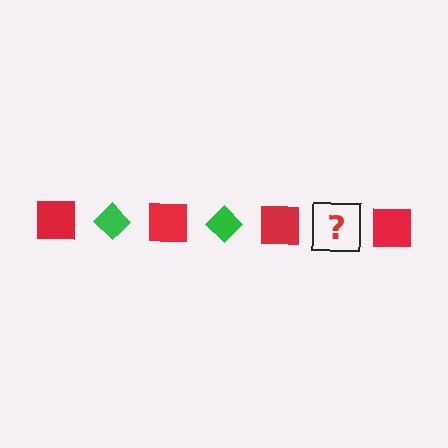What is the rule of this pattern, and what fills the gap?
The rule is that the pattern alternates between red square and green diamond. The gap should be filled with a green diamond.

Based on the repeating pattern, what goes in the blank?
The blank should be a green diamond.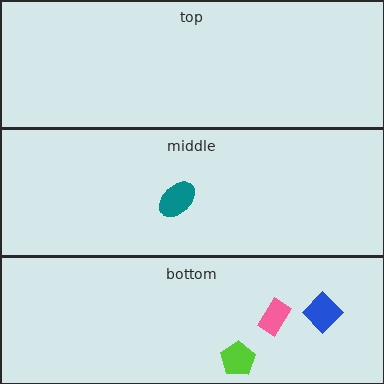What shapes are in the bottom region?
The lime pentagon, the pink rectangle, the blue diamond.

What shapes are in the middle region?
The teal ellipse.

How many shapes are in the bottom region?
3.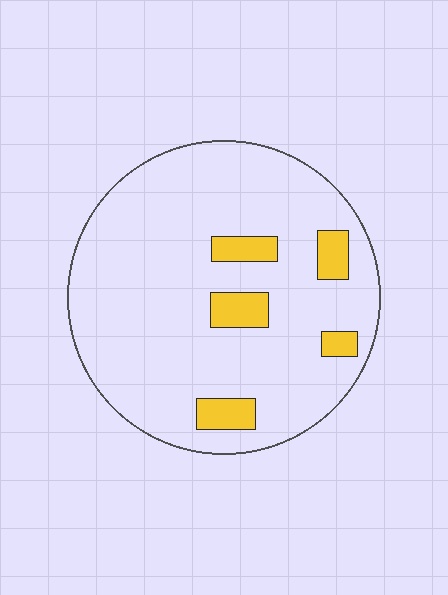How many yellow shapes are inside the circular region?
5.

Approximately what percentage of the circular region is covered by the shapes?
Approximately 10%.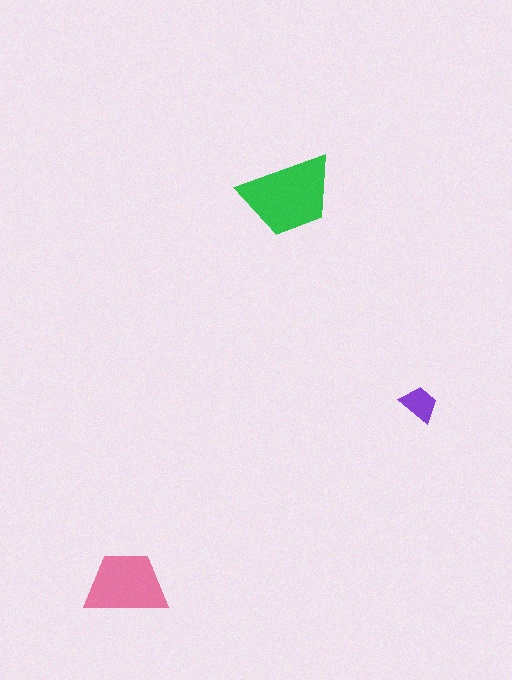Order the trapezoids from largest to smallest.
the green one, the pink one, the purple one.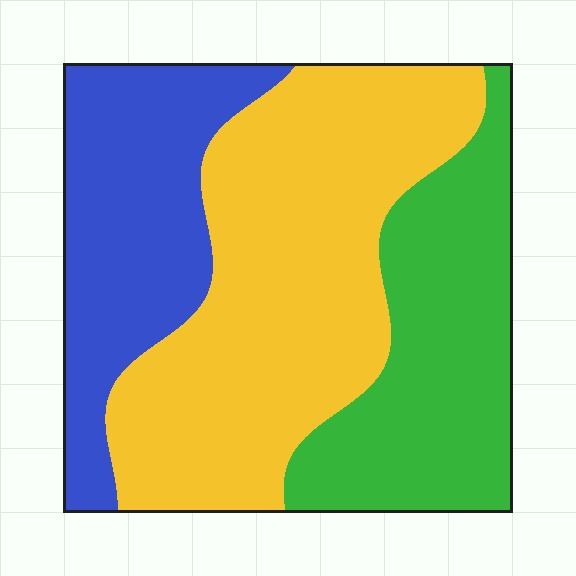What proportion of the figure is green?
Green covers roughly 30% of the figure.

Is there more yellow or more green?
Yellow.